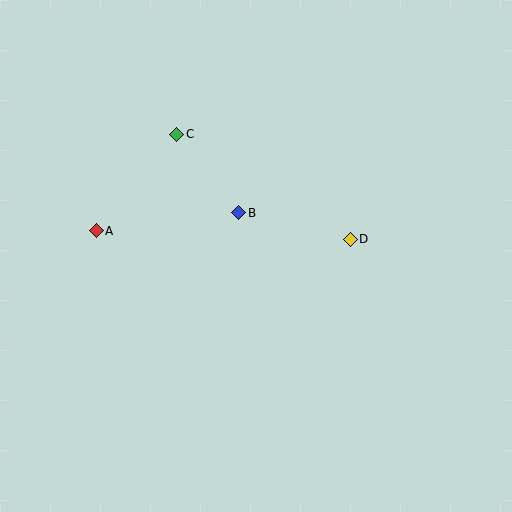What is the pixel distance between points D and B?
The distance between D and B is 115 pixels.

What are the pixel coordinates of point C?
Point C is at (177, 134).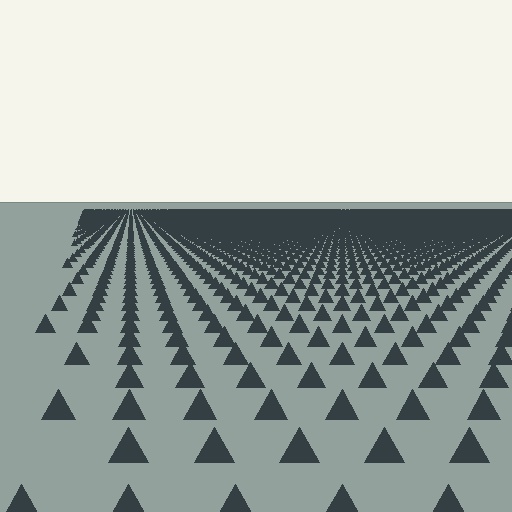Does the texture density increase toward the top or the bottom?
Density increases toward the top.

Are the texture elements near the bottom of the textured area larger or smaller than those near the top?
Larger. Near the bottom, elements are closer to the viewer and appear at a bigger on-screen size.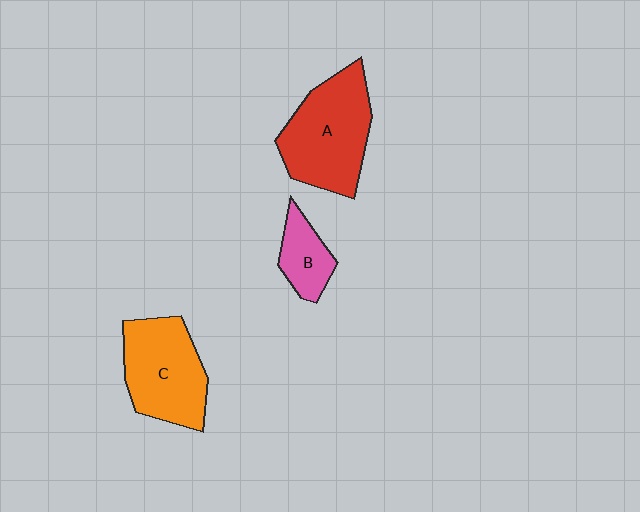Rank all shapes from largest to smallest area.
From largest to smallest: A (red), C (orange), B (pink).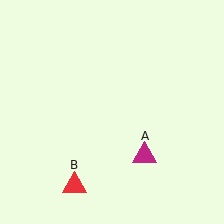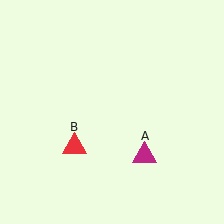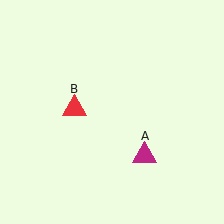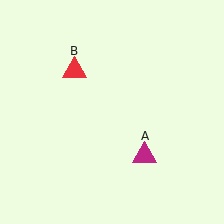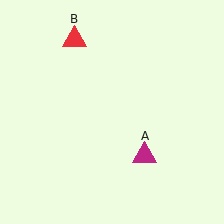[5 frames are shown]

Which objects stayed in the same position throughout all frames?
Magenta triangle (object A) remained stationary.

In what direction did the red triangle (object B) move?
The red triangle (object B) moved up.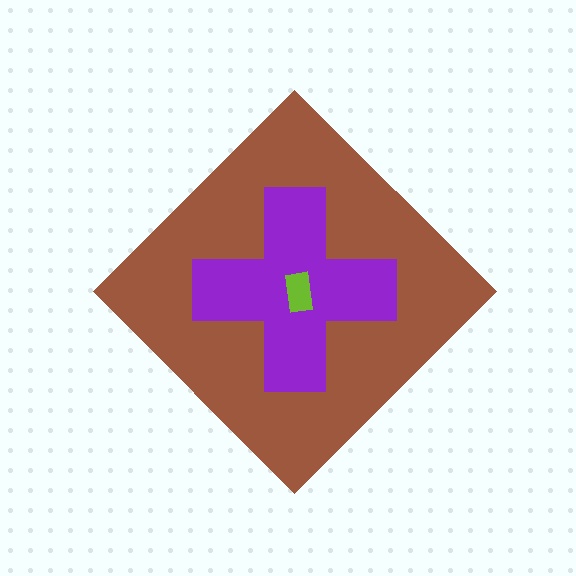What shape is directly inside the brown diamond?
The purple cross.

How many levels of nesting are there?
3.